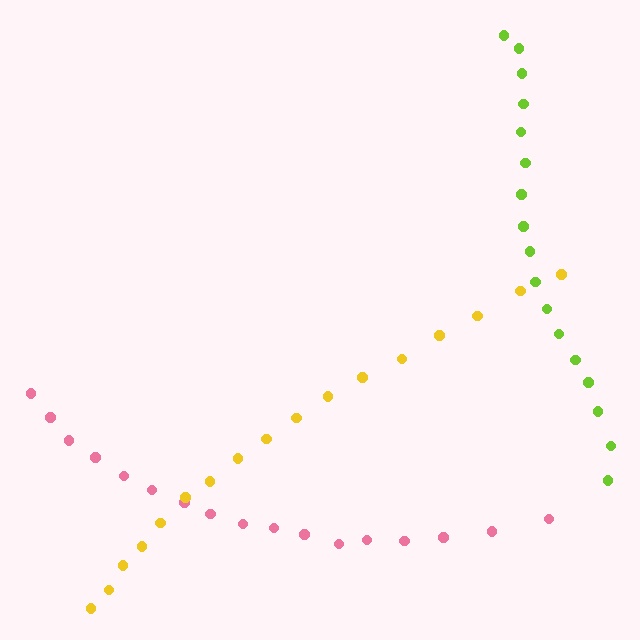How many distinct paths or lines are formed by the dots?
There are 3 distinct paths.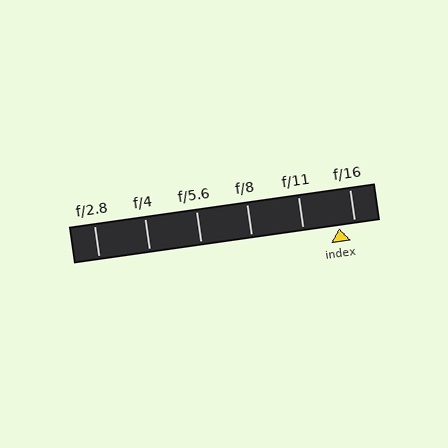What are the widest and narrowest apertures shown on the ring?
The widest aperture shown is f/2.8 and the narrowest is f/16.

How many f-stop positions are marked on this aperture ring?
There are 6 f-stop positions marked.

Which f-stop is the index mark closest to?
The index mark is closest to f/16.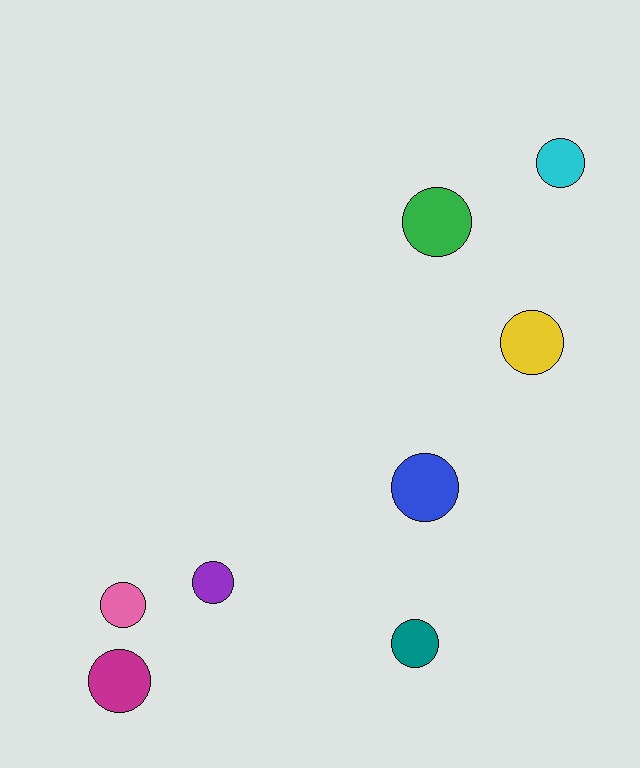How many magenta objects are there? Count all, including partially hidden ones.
There is 1 magenta object.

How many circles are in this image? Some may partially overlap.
There are 8 circles.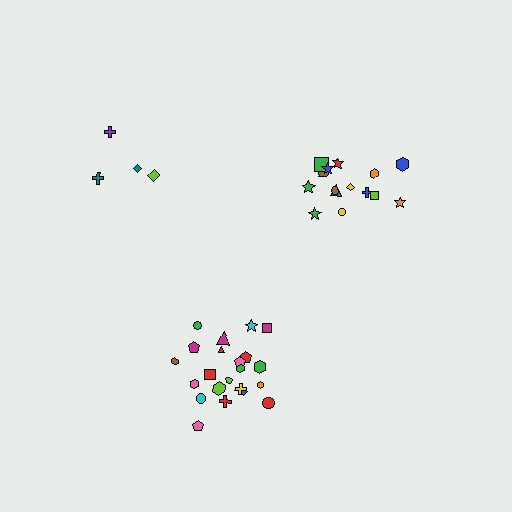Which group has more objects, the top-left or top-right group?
The top-right group.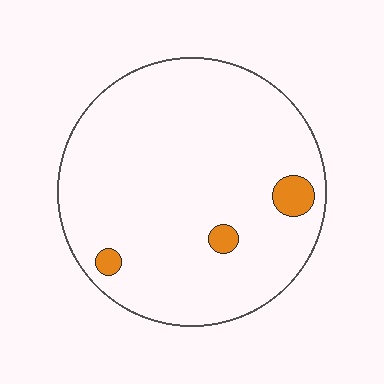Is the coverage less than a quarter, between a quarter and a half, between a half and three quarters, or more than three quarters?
Less than a quarter.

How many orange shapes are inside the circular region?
3.